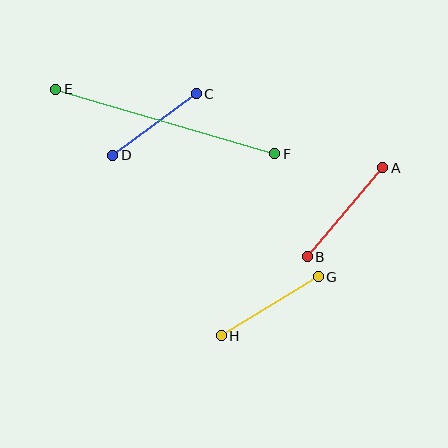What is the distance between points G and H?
The distance is approximately 114 pixels.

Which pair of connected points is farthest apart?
Points E and F are farthest apart.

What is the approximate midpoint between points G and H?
The midpoint is at approximately (270, 306) pixels.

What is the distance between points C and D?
The distance is approximately 104 pixels.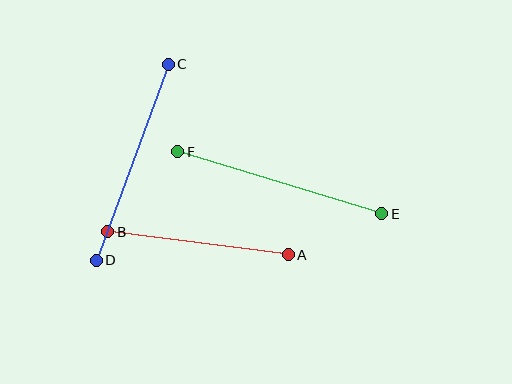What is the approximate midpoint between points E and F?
The midpoint is at approximately (280, 183) pixels.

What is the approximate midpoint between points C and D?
The midpoint is at approximately (132, 162) pixels.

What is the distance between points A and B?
The distance is approximately 182 pixels.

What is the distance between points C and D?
The distance is approximately 209 pixels.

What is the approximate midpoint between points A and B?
The midpoint is at approximately (198, 243) pixels.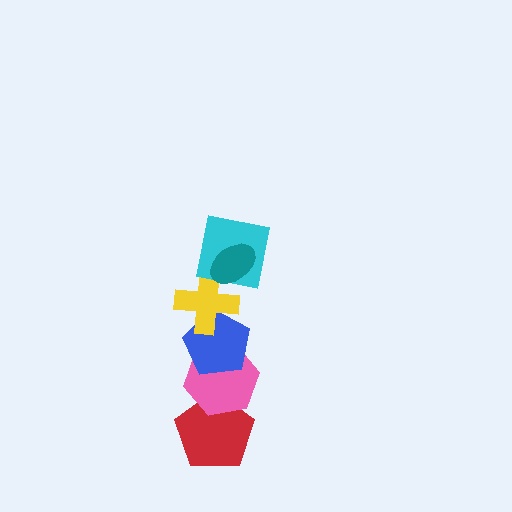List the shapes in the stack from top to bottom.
From top to bottom: the teal ellipse, the cyan square, the yellow cross, the blue pentagon, the pink hexagon, the red pentagon.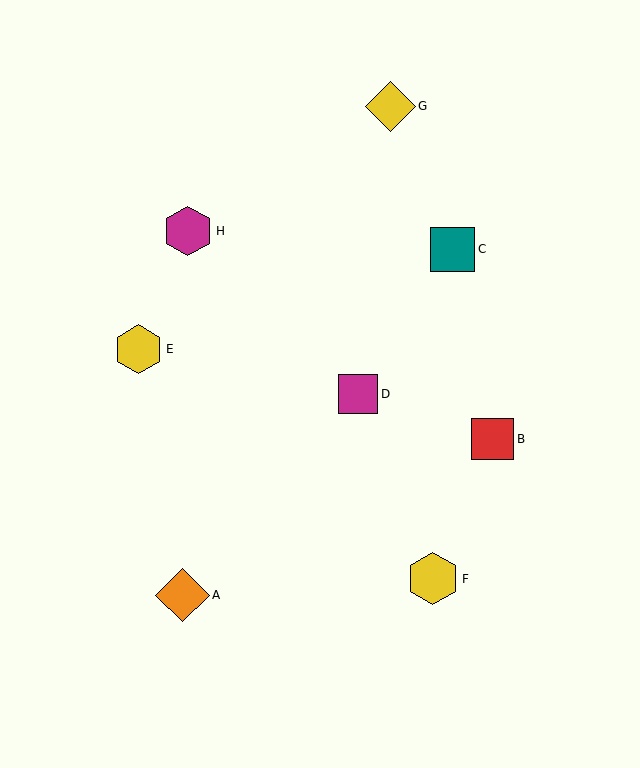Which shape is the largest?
The orange diamond (labeled A) is the largest.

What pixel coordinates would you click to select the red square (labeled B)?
Click at (493, 439) to select the red square B.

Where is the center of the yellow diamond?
The center of the yellow diamond is at (390, 106).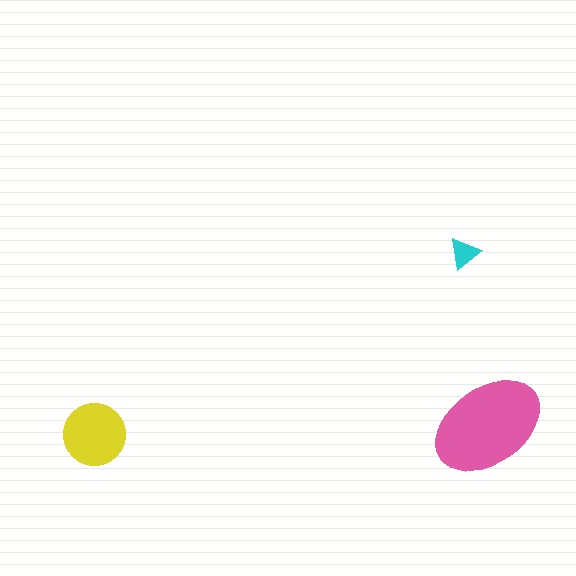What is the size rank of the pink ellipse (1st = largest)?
1st.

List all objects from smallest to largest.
The cyan triangle, the yellow circle, the pink ellipse.